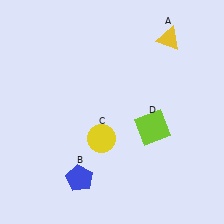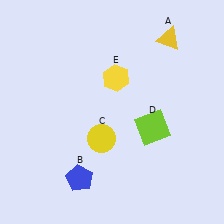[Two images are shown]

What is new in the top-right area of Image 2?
A yellow hexagon (E) was added in the top-right area of Image 2.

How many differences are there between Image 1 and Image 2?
There is 1 difference between the two images.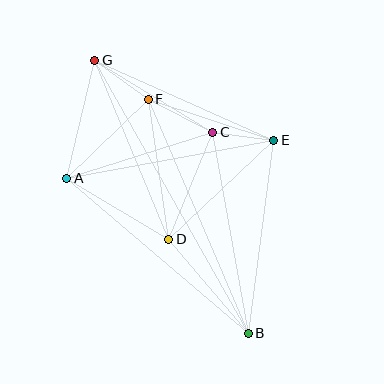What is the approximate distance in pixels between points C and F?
The distance between C and F is approximately 73 pixels.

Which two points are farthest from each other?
Points B and G are farthest from each other.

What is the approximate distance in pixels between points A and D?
The distance between A and D is approximately 119 pixels.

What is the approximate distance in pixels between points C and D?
The distance between C and D is approximately 116 pixels.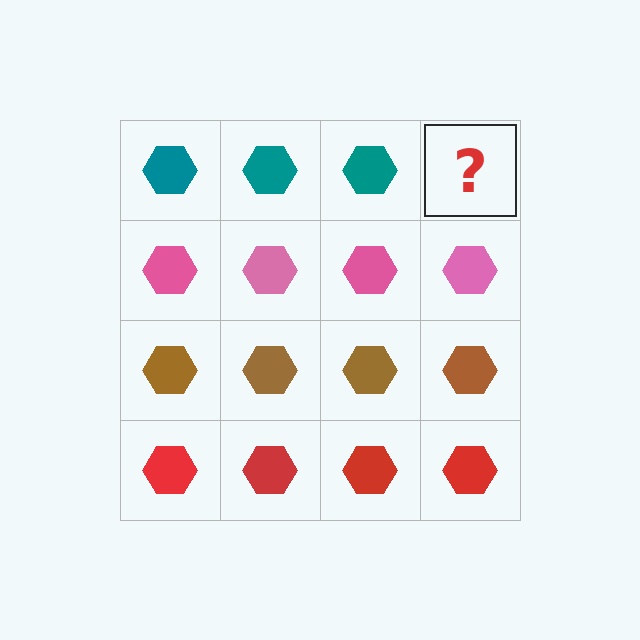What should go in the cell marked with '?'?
The missing cell should contain a teal hexagon.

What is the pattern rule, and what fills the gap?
The rule is that each row has a consistent color. The gap should be filled with a teal hexagon.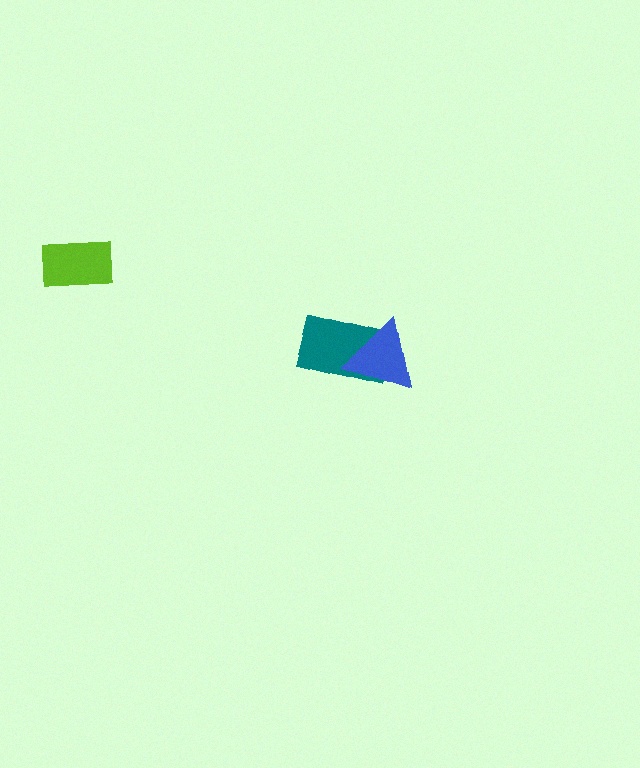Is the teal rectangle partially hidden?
Yes, it is partially covered by another shape.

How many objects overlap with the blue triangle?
1 object overlaps with the blue triangle.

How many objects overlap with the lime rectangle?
0 objects overlap with the lime rectangle.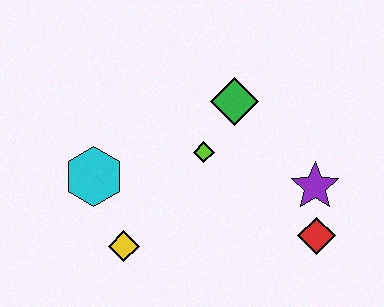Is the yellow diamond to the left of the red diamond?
Yes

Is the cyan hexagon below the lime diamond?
Yes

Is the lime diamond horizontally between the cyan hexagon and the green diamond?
Yes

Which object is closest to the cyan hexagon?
The yellow diamond is closest to the cyan hexagon.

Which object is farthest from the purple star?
The cyan hexagon is farthest from the purple star.